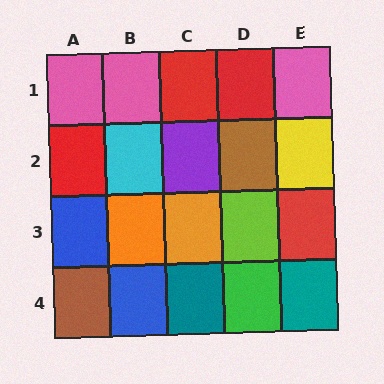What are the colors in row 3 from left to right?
Blue, orange, orange, lime, red.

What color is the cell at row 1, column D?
Red.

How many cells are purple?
1 cell is purple.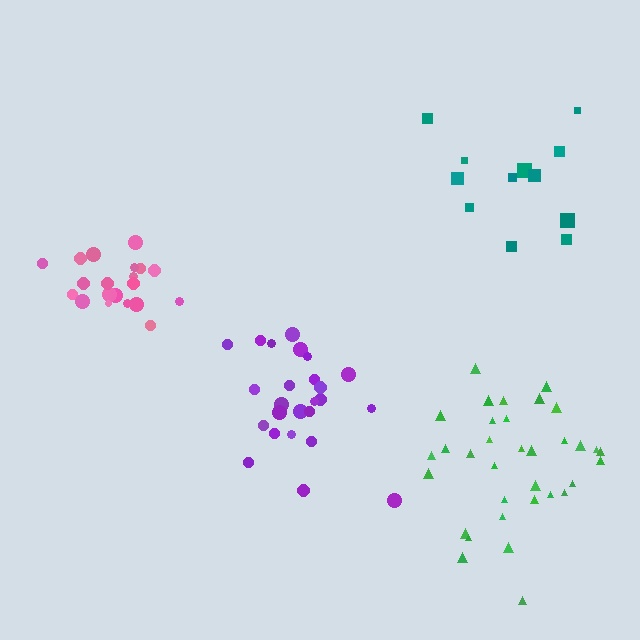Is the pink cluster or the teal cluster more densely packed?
Pink.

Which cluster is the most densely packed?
Pink.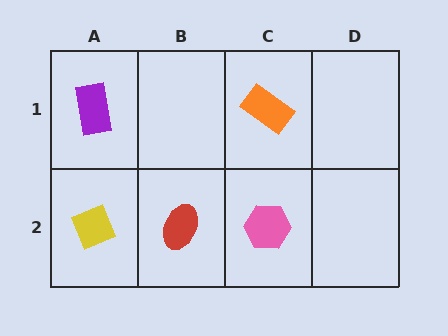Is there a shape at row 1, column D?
No, that cell is empty.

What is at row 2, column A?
A yellow diamond.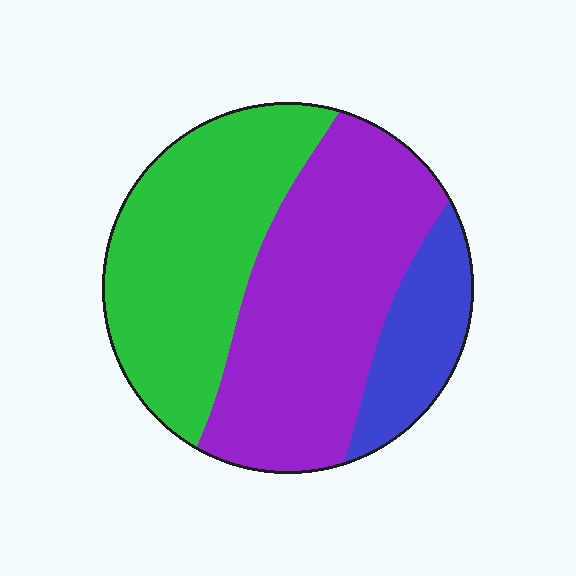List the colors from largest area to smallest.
From largest to smallest: purple, green, blue.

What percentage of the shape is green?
Green takes up about two fifths (2/5) of the shape.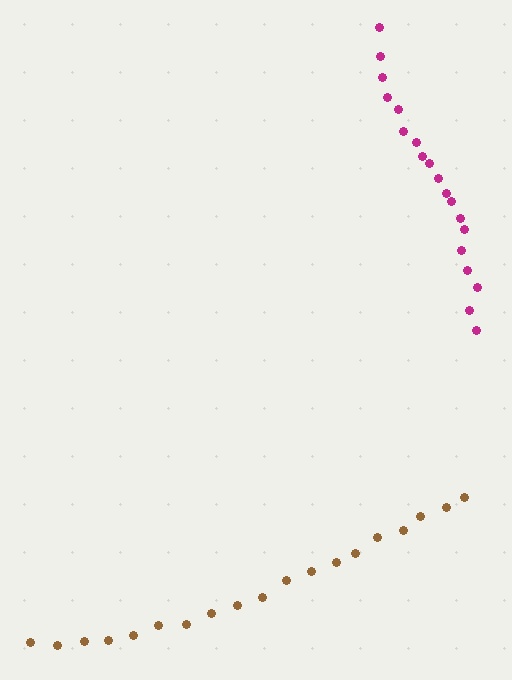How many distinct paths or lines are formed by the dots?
There are 2 distinct paths.